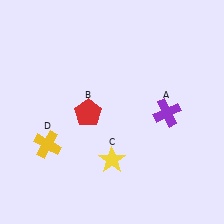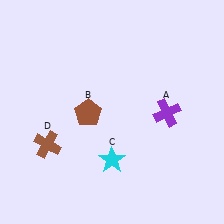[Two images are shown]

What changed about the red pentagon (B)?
In Image 1, B is red. In Image 2, it changed to brown.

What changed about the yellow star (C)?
In Image 1, C is yellow. In Image 2, it changed to cyan.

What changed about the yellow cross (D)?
In Image 1, D is yellow. In Image 2, it changed to brown.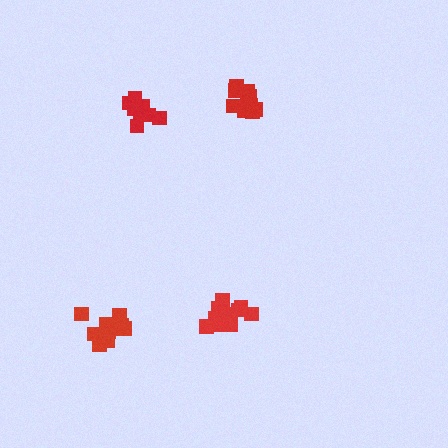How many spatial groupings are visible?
There are 4 spatial groupings.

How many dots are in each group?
Group 1: 10 dots, Group 2: 12 dots, Group 3: 10 dots, Group 4: 12 dots (44 total).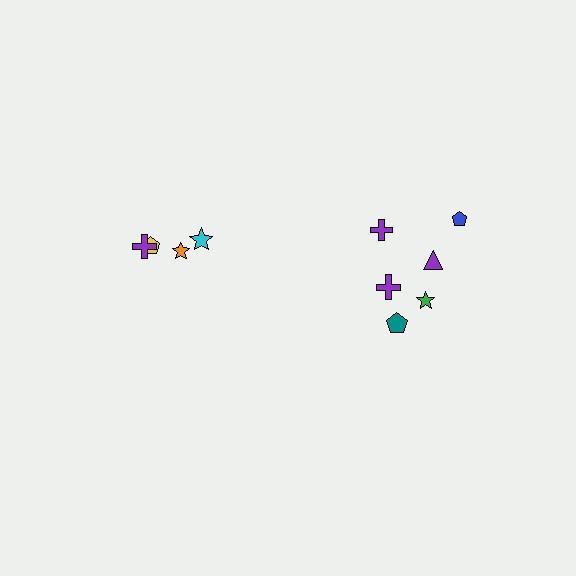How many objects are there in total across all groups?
There are 10 objects.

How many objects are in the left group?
There are 4 objects.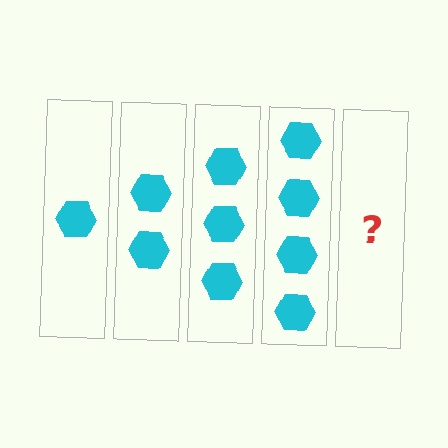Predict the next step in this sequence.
The next step is 5 hexagons.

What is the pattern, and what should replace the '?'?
The pattern is that each step adds one more hexagon. The '?' should be 5 hexagons.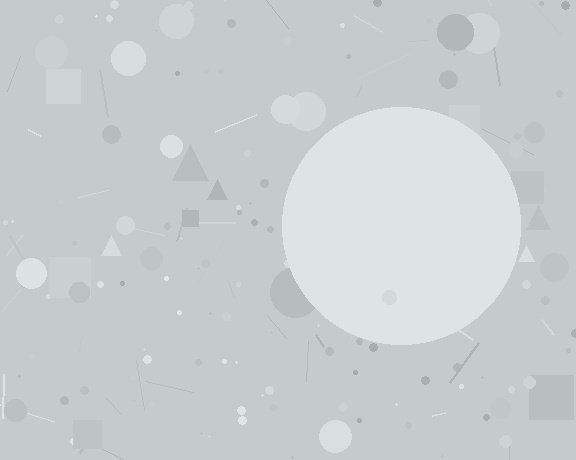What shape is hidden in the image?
A circle is hidden in the image.